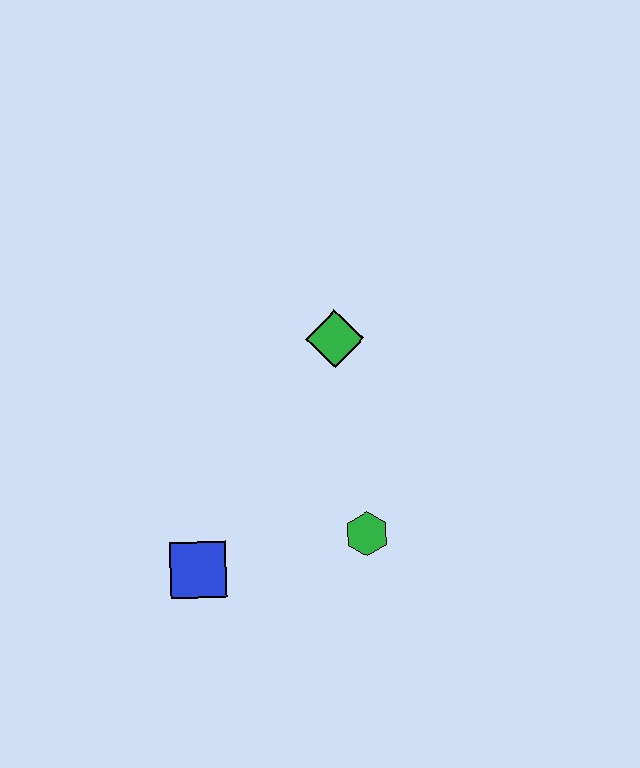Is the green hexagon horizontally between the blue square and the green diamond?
No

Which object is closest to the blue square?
The green hexagon is closest to the blue square.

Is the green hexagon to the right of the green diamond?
Yes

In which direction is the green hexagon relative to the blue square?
The green hexagon is to the right of the blue square.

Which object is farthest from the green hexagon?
The green diamond is farthest from the green hexagon.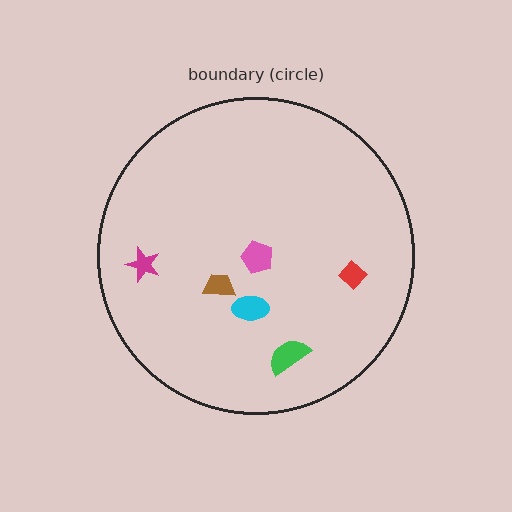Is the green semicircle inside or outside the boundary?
Inside.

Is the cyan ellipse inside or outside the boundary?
Inside.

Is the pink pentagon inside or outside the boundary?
Inside.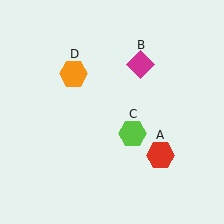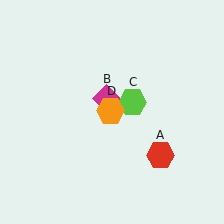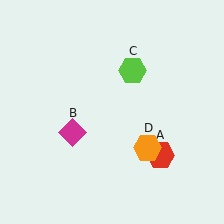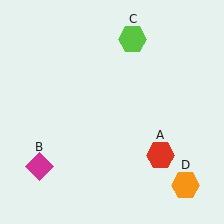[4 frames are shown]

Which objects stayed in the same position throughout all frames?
Red hexagon (object A) remained stationary.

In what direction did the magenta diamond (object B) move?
The magenta diamond (object B) moved down and to the left.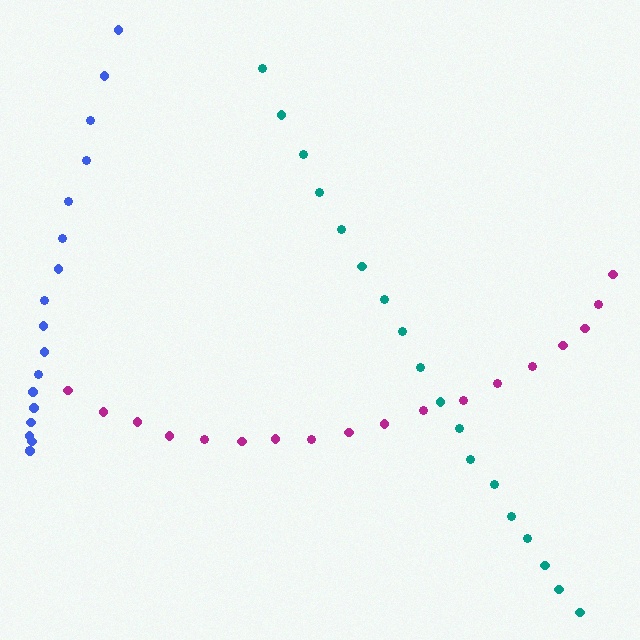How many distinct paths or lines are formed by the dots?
There are 3 distinct paths.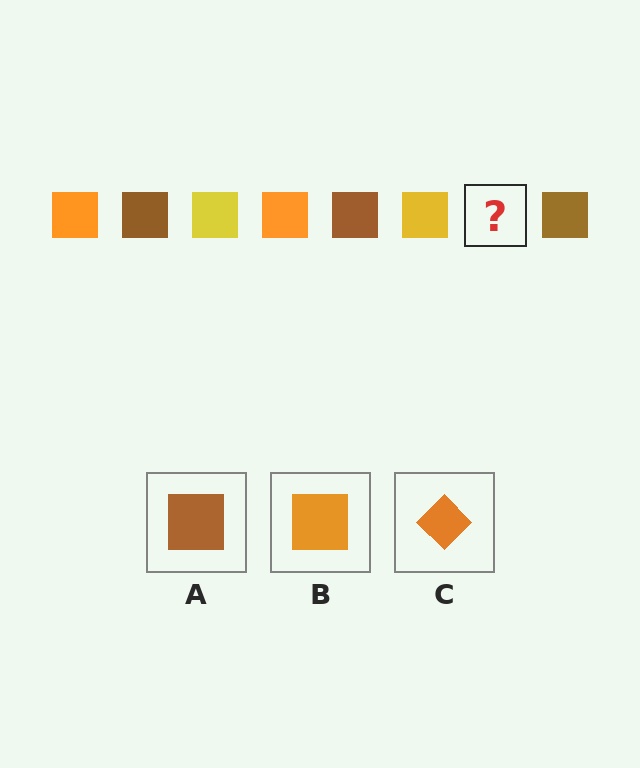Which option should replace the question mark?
Option B.